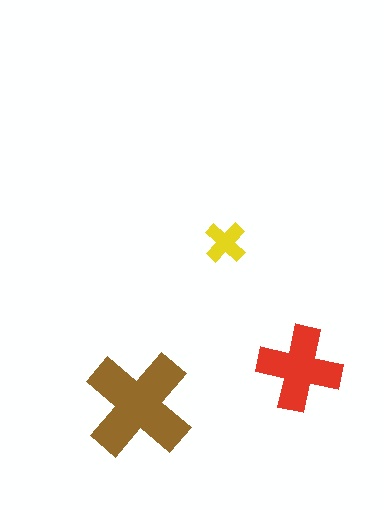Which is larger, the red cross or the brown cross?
The brown one.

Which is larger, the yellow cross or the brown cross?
The brown one.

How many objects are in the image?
There are 3 objects in the image.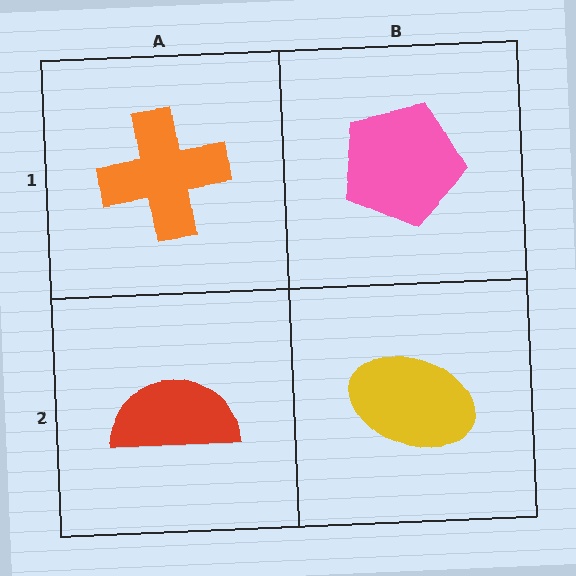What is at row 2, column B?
A yellow ellipse.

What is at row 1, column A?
An orange cross.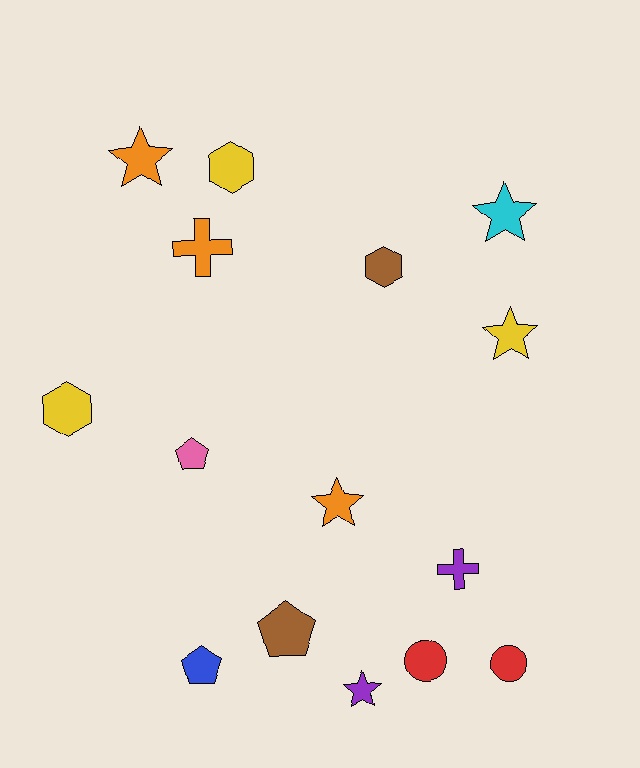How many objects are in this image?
There are 15 objects.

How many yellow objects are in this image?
There are 3 yellow objects.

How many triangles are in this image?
There are no triangles.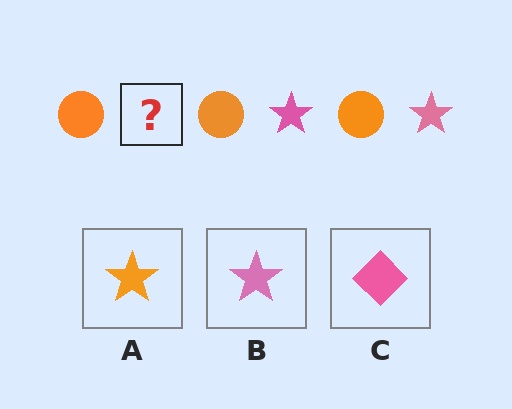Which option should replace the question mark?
Option B.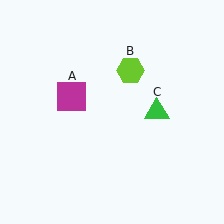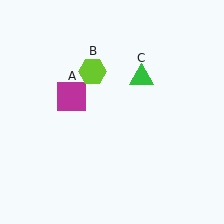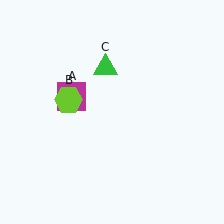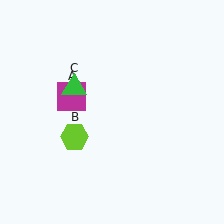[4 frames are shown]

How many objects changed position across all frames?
2 objects changed position: lime hexagon (object B), green triangle (object C).